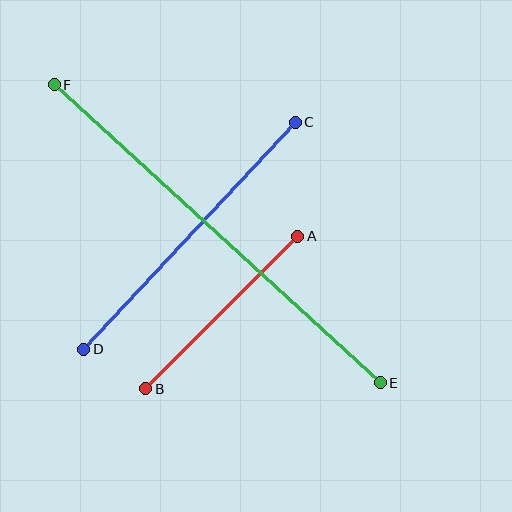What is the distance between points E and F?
The distance is approximately 442 pixels.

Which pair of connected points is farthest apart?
Points E and F are farthest apart.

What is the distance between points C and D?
The distance is approximately 311 pixels.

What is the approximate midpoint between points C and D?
The midpoint is at approximately (190, 236) pixels.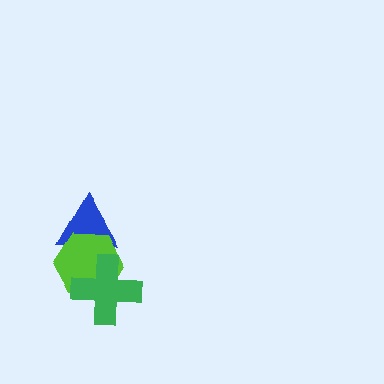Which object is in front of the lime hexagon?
The green cross is in front of the lime hexagon.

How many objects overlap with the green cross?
1 object overlaps with the green cross.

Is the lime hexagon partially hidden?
Yes, it is partially covered by another shape.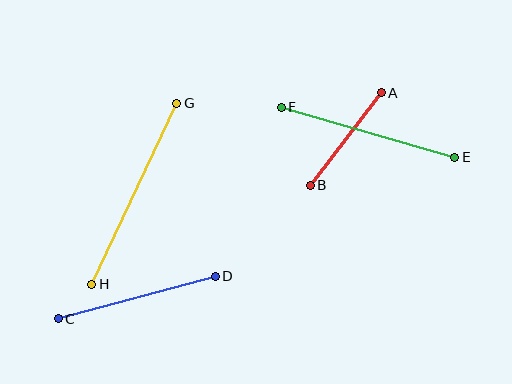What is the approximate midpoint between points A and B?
The midpoint is at approximately (346, 139) pixels.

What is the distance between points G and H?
The distance is approximately 200 pixels.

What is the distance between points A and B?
The distance is approximately 117 pixels.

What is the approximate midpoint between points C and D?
The midpoint is at approximately (137, 298) pixels.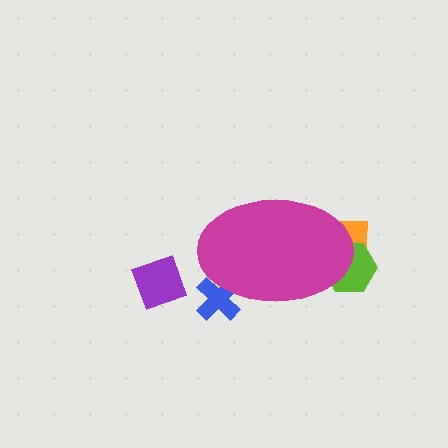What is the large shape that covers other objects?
A magenta ellipse.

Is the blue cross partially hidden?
Yes, the blue cross is partially hidden behind the magenta ellipse.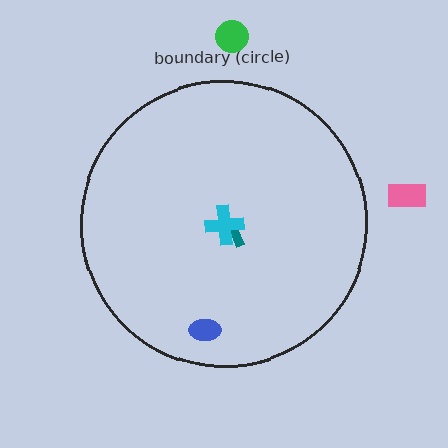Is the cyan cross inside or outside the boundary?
Inside.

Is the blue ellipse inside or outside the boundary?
Inside.